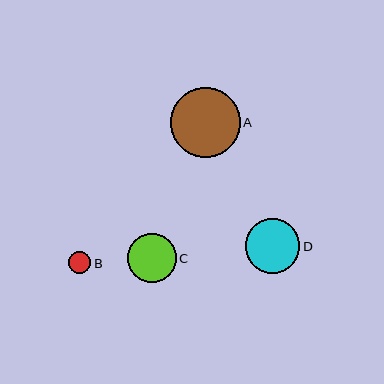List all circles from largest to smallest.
From largest to smallest: A, D, C, B.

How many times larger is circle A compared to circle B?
Circle A is approximately 3.2 times the size of circle B.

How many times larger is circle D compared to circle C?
Circle D is approximately 1.1 times the size of circle C.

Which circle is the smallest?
Circle B is the smallest with a size of approximately 22 pixels.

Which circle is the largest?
Circle A is the largest with a size of approximately 70 pixels.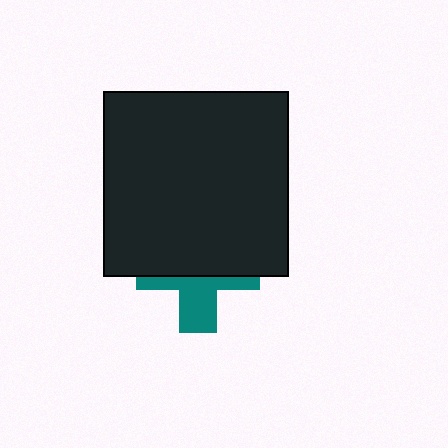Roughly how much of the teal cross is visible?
A small part of it is visible (roughly 40%).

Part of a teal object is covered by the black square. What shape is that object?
It is a cross.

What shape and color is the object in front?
The object in front is a black square.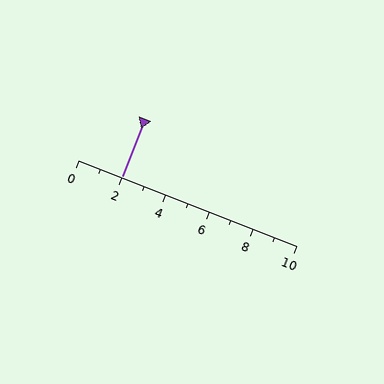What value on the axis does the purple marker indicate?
The marker indicates approximately 2.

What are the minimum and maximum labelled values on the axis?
The axis runs from 0 to 10.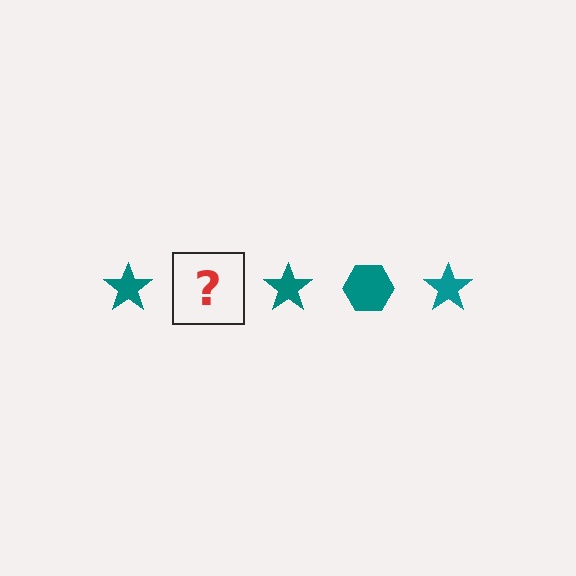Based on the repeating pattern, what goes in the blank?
The blank should be a teal hexagon.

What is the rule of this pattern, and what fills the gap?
The rule is that the pattern cycles through star, hexagon shapes in teal. The gap should be filled with a teal hexagon.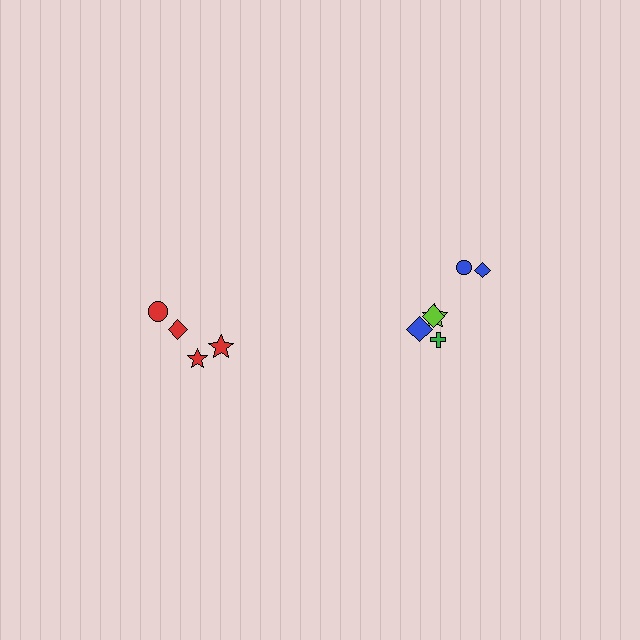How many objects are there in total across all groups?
There are 10 objects.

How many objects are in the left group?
There are 4 objects.